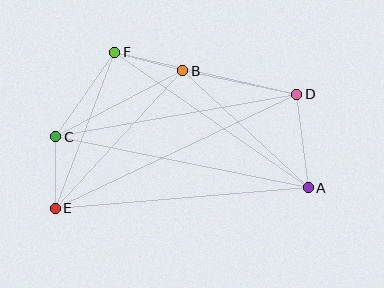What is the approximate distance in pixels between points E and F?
The distance between E and F is approximately 167 pixels.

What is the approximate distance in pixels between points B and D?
The distance between B and D is approximately 117 pixels.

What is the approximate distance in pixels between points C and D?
The distance between C and D is approximately 245 pixels.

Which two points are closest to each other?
Points B and F are closest to each other.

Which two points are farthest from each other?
Points D and E are farthest from each other.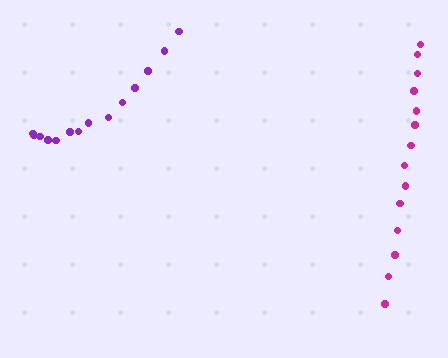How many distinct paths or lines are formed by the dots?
There are 2 distinct paths.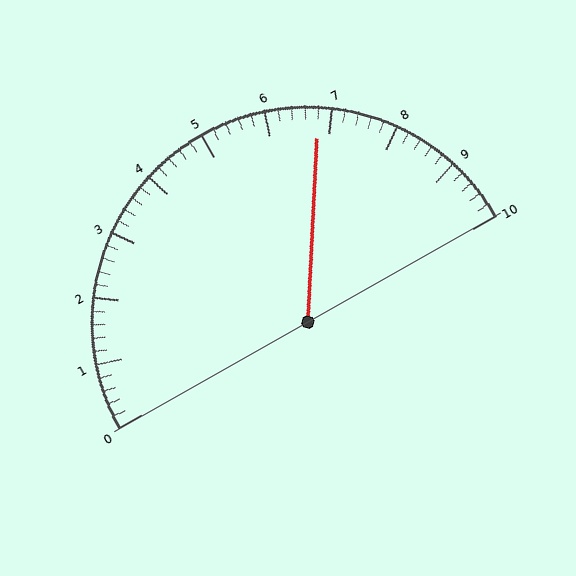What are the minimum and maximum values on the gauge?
The gauge ranges from 0 to 10.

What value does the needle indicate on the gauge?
The needle indicates approximately 6.8.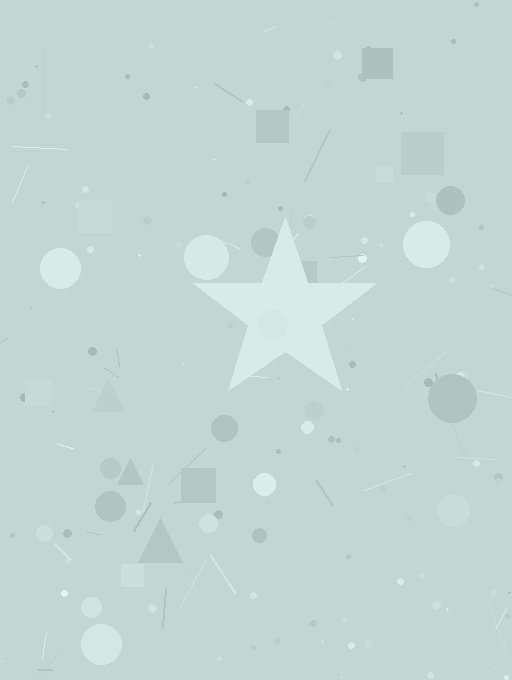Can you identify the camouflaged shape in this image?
The camouflaged shape is a star.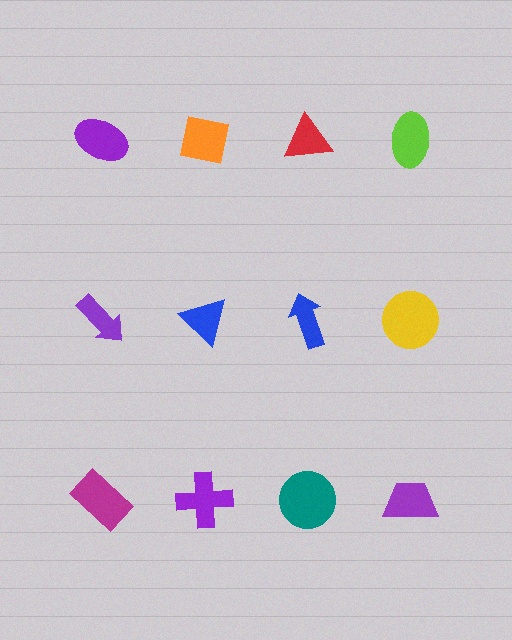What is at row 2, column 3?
A blue arrow.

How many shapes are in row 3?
4 shapes.